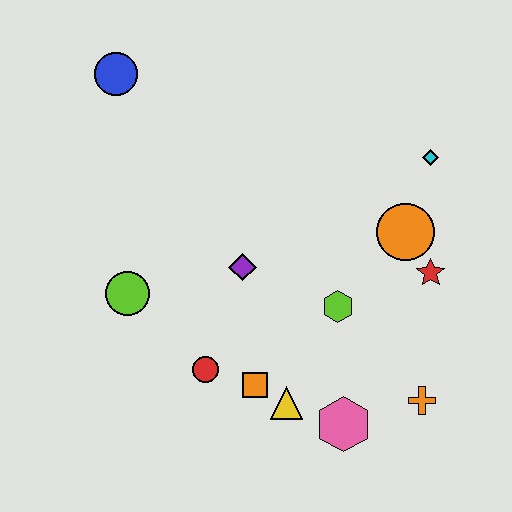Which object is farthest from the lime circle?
The cyan diamond is farthest from the lime circle.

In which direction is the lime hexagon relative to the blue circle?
The lime hexagon is below the blue circle.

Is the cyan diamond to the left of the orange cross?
No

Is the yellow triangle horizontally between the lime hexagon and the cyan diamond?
No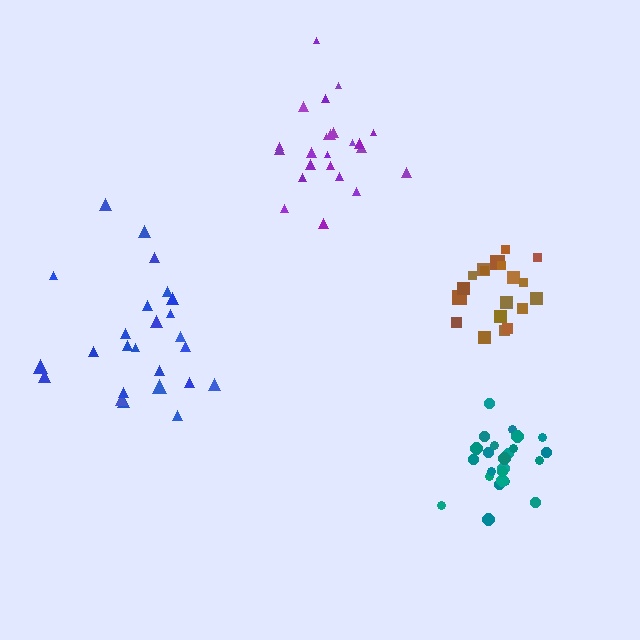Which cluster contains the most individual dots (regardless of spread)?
Blue (25).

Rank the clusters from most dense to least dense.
teal, brown, purple, blue.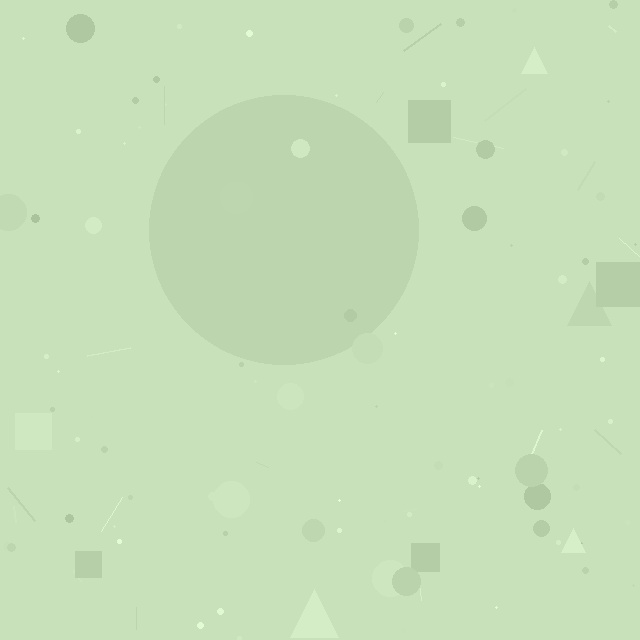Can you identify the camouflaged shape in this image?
The camouflaged shape is a circle.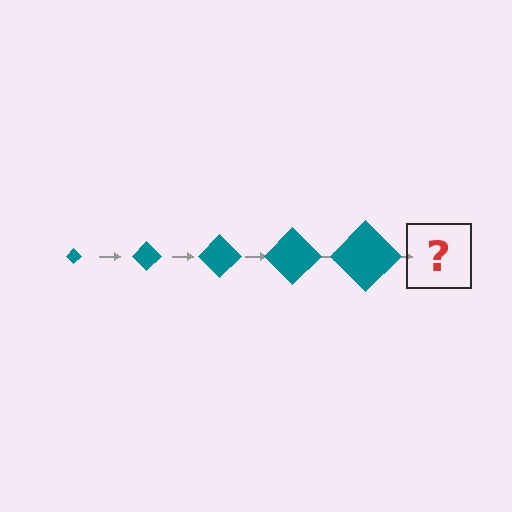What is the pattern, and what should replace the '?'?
The pattern is that the diamond gets progressively larger each step. The '?' should be a teal diamond, larger than the previous one.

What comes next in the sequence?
The next element should be a teal diamond, larger than the previous one.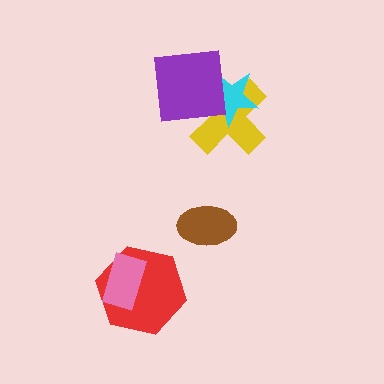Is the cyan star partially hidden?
Yes, it is partially covered by another shape.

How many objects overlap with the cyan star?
2 objects overlap with the cyan star.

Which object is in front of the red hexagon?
The pink rectangle is in front of the red hexagon.